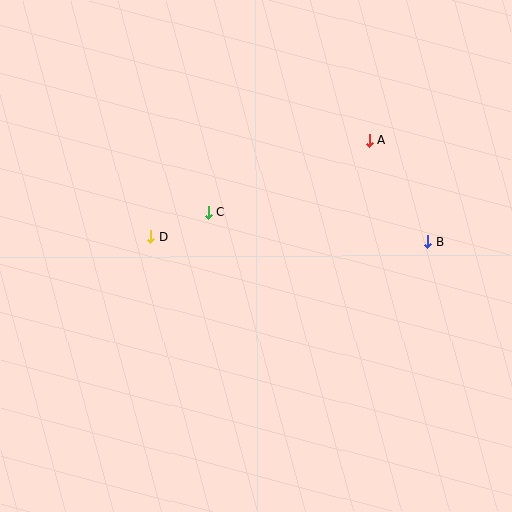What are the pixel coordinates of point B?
Point B is at (428, 242).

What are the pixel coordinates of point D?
Point D is at (151, 236).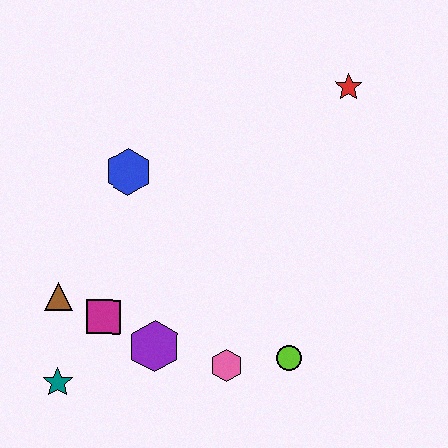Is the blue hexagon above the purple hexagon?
Yes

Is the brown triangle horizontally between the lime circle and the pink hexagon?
No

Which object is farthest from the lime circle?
The red star is farthest from the lime circle.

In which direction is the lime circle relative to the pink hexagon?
The lime circle is to the right of the pink hexagon.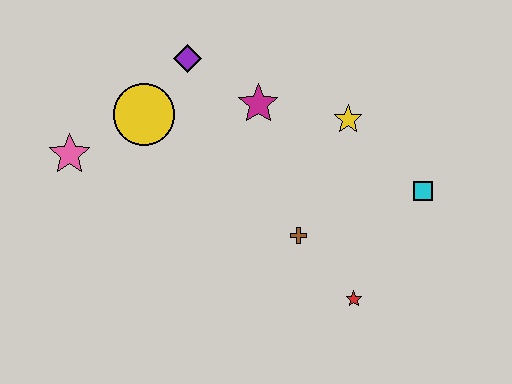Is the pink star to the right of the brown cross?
No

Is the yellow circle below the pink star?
No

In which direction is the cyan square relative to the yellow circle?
The cyan square is to the right of the yellow circle.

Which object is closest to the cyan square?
The yellow star is closest to the cyan square.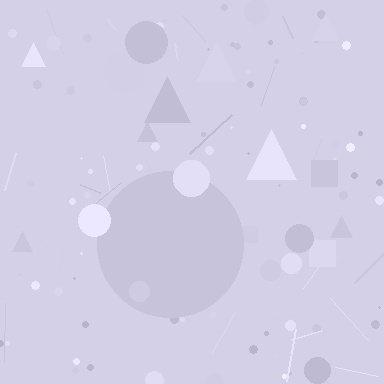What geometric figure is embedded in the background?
A circle is embedded in the background.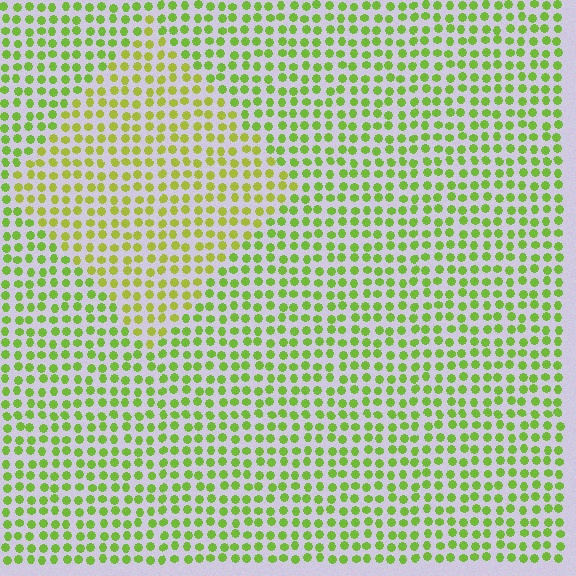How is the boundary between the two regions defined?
The boundary is defined purely by a slight shift in hue (about 24 degrees). Spacing, size, and orientation are identical on both sides.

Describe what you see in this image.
The image is filled with small lime elements in a uniform arrangement. A diamond-shaped region is visible where the elements are tinted to a slightly different hue, forming a subtle color boundary.